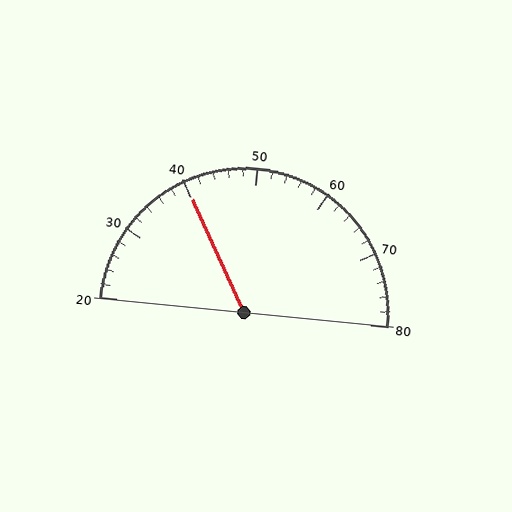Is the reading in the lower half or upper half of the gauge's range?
The reading is in the lower half of the range (20 to 80).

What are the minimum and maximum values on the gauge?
The gauge ranges from 20 to 80.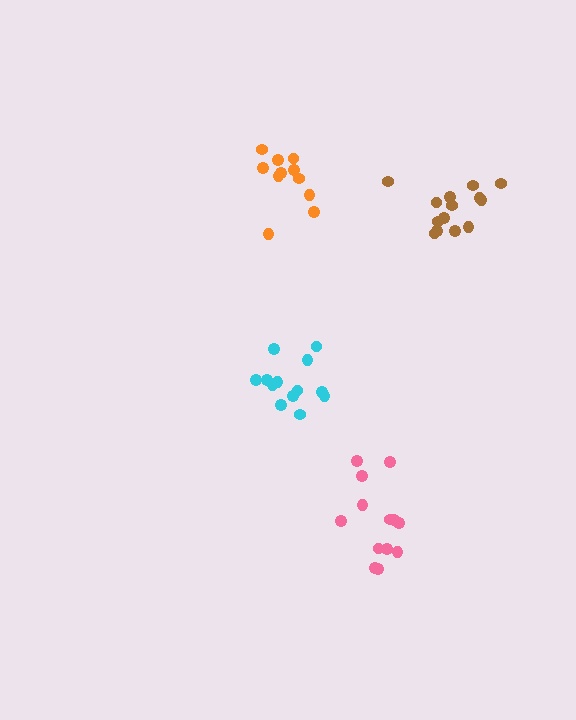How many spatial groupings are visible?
There are 4 spatial groupings.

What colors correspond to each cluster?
The clusters are colored: pink, orange, brown, cyan.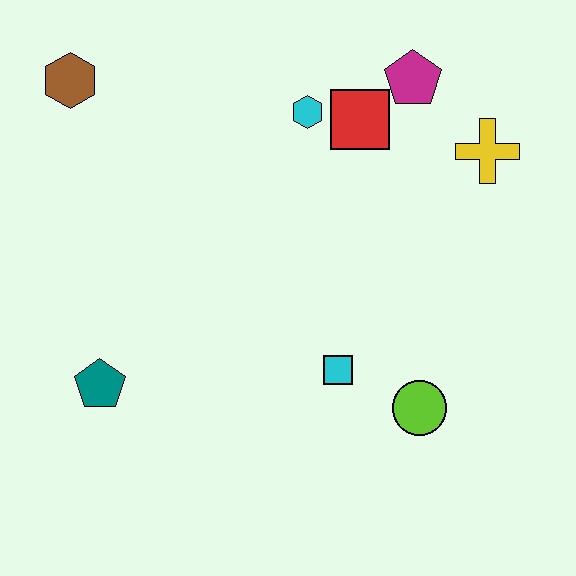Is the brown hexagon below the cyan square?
No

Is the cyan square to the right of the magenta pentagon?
No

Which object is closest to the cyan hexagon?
The red square is closest to the cyan hexagon.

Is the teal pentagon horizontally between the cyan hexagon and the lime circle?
No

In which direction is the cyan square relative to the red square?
The cyan square is below the red square.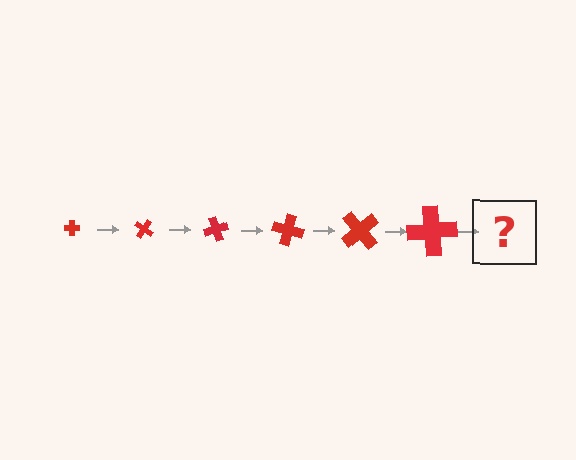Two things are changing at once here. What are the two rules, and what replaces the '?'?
The two rules are that the cross grows larger each step and it rotates 35 degrees each step. The '?' should be a cross, larger than the previous one and rotated 210 degrees from the start.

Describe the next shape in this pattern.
It should be a cross, larger than the previous one and rotated 210 degrees from the start.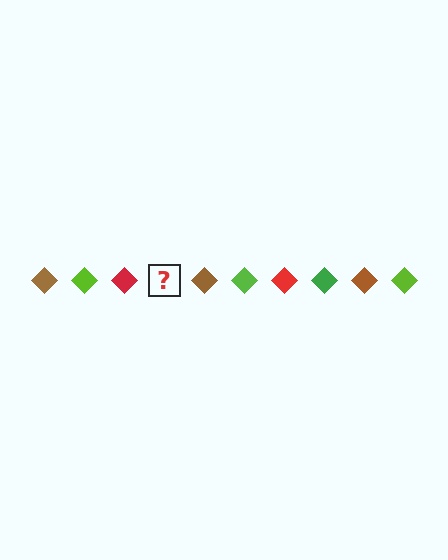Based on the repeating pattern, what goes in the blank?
The blank should be a green diamond.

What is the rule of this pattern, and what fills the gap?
The rule is that the pattern cycles through brown, lime, red, green diamonds. The gap should be filled with a green diamond.